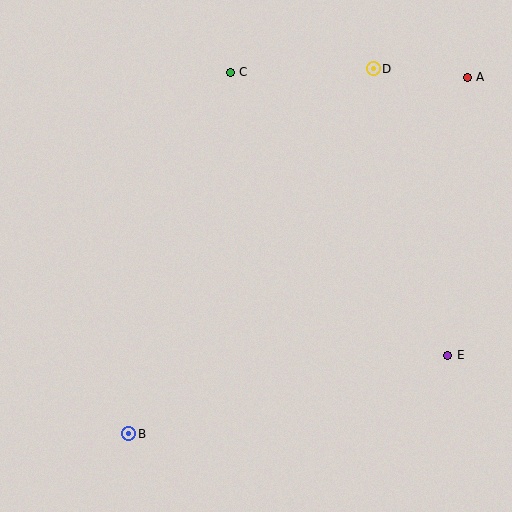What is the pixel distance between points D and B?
The distance between D and B is 439 pixels.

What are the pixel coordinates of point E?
Point E is at (448, 355).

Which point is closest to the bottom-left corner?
Point B is closest to the bottom-left corner.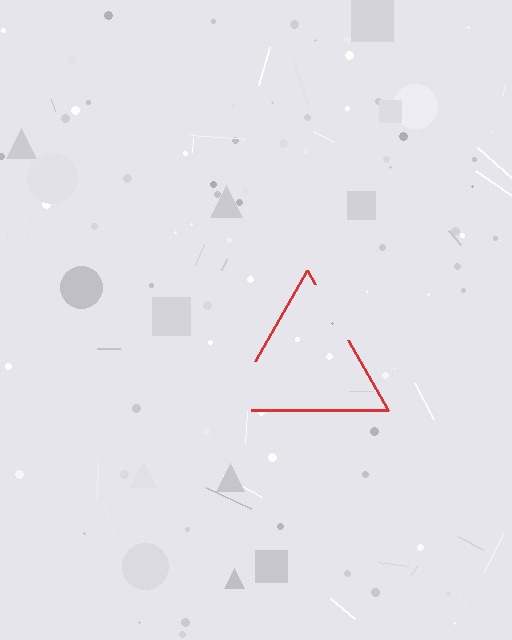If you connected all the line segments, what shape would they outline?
They would outline a triangle.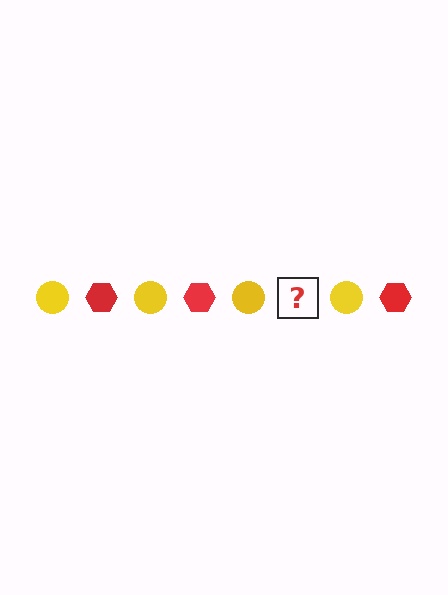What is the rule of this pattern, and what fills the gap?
The rule is that the pattern alternates between yellow circle and red hexagon. The gap should be filled with a red hexagon.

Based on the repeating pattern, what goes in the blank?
The blank should be a red hexagon.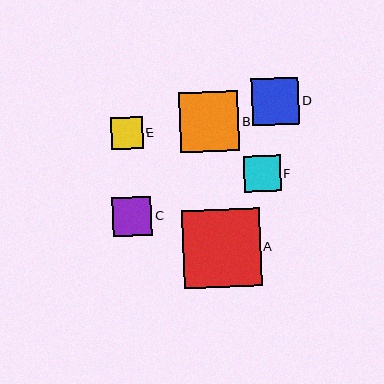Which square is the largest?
Square A is the largest with a size of approximately 78 pixels.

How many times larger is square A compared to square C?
Square A is approximately 2.0 times the size of square C.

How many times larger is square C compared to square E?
Square C is approximately 1.2 times the size of square E.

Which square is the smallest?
Square E is the smallest with a size of approximately 32 pixels.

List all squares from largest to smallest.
From largest to smallest: A, B, D, C, F, E.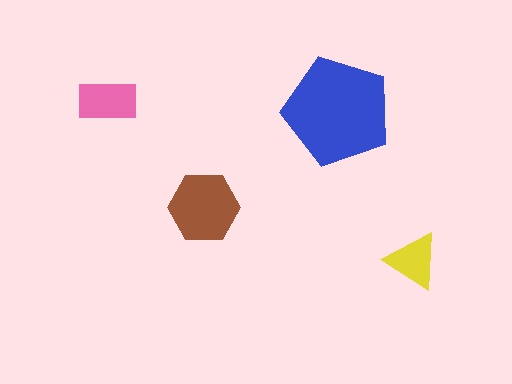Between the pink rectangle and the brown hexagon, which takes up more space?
The brown hexagon.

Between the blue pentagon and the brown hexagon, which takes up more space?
The blue pentagon.